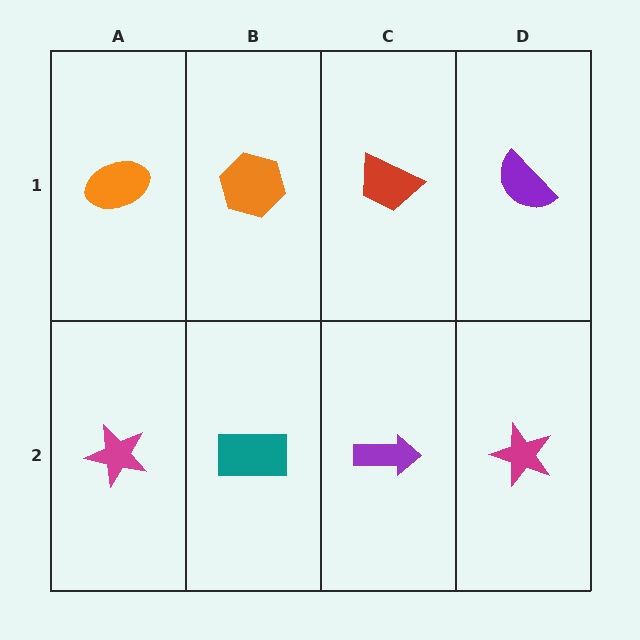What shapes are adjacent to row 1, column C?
A purple arrow (row 2, column C), an orange hexagon (row 1, column B), a purple semicircle (row 1, column D).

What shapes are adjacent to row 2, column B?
An orange hexagon (row 1, column B), a magenta star (row 2, column A), a purple arrow (row 2, column C).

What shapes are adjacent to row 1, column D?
A magenta star (row 2, column D), a red trapezoid (row 1, column C).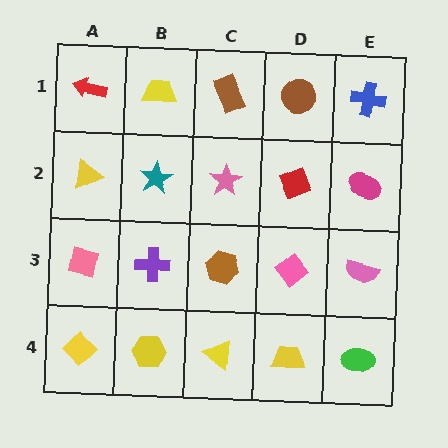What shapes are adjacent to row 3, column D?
A red diamond (row 2, column D), a yellow trapezoid (row 4, column D), a brown hexagon (row 3, column C), a pink semicircle (row 3, column E).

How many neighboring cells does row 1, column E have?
2.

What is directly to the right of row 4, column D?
A green ellipse.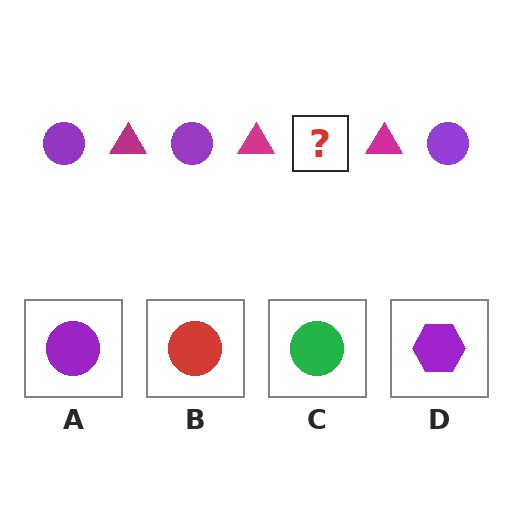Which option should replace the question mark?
Option A.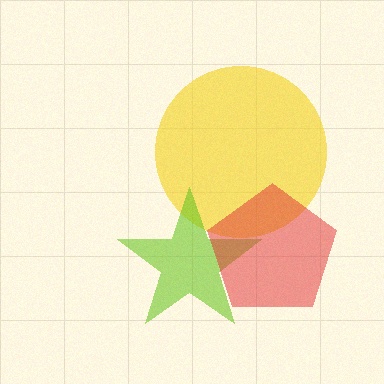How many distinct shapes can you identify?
There are 3 distinct shapes: a yellow circle, a lime star, a red pentagon.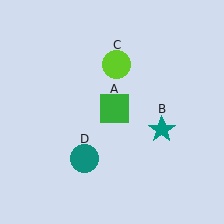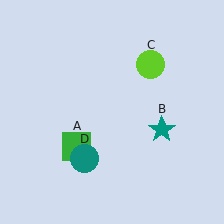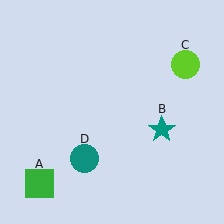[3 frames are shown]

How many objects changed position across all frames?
2 objects changed position: green square (object A), lime circle (object C).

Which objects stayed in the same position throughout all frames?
Teal star (object B) and teal circle (object D) remained stationary.